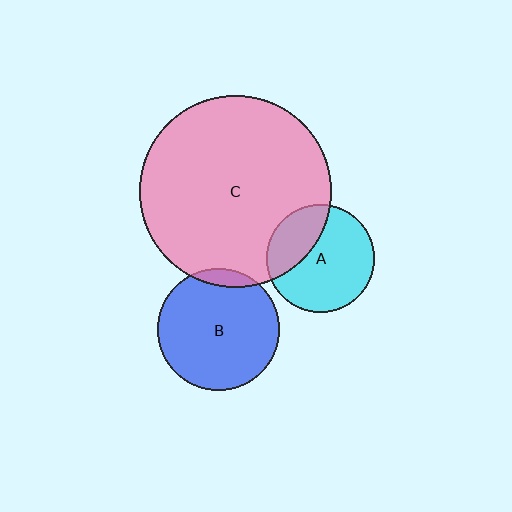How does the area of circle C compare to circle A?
Approximately 3.2 times.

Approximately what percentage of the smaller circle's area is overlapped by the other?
Approximately 30%.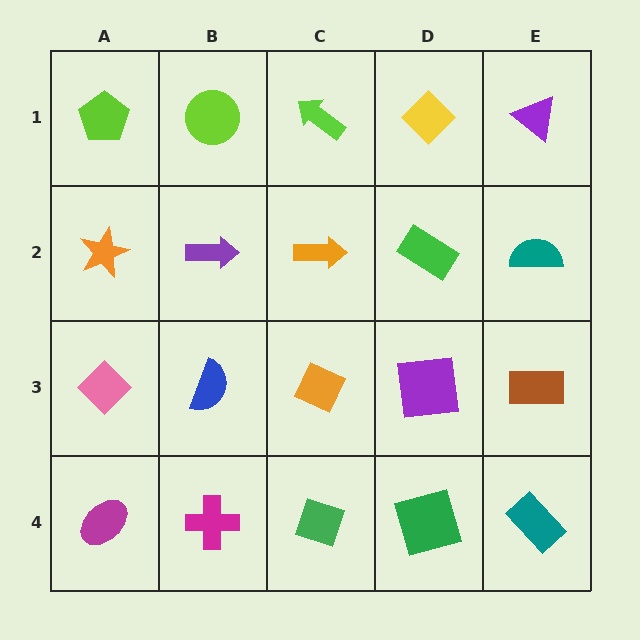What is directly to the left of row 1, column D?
A lime arrow.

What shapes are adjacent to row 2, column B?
A lime circle (row 1, column B), a blue semicircle (row 3, column B), an orange star (row 2, column A), an orange arrow (row 2, column C).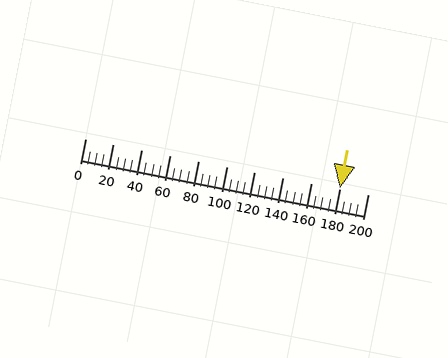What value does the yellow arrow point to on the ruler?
The yellow arrow points to approximately 180.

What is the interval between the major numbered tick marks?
The major tick marks are spaced 20 units apart.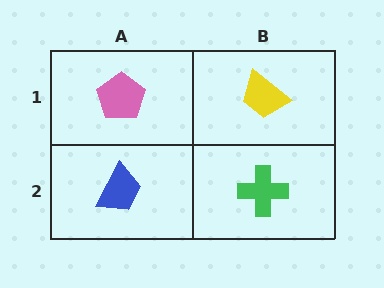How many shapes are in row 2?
2 shapes.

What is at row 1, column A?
A pink pentagon.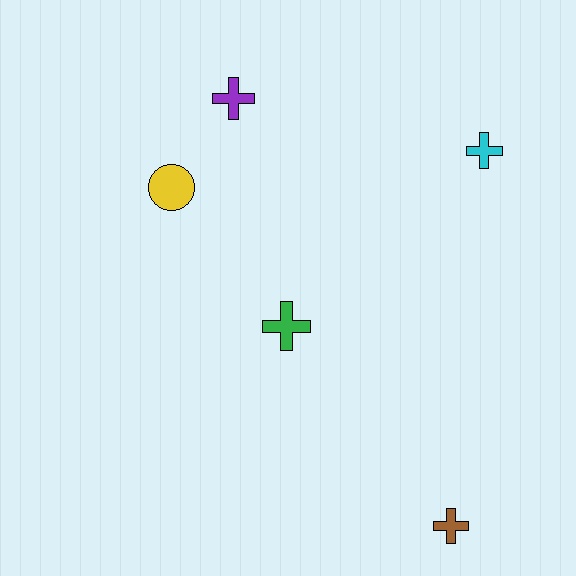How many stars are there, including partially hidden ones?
There are no stars.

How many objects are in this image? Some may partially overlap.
There are 5 objects.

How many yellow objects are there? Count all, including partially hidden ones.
There is 1 yellow object.